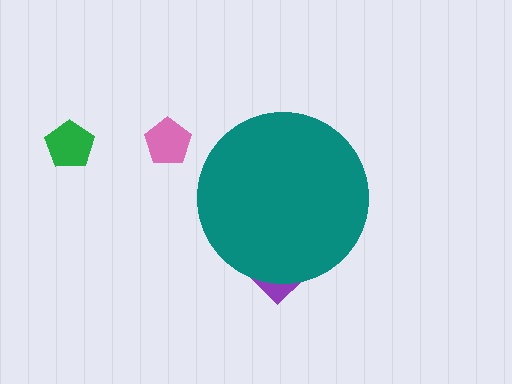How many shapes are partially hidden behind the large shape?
1 shape is partially hidden.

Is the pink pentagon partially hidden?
No, the pink pentagon is fully visible.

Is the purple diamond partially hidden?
Yes, the purple diamond is partially hidden behind the teal circle.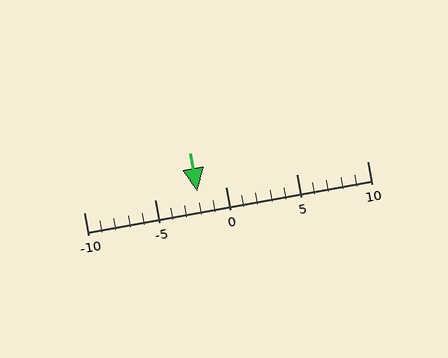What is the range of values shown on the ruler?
The ruler shows values from -10 to 10.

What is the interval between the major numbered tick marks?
The major tick marks are spaced 5 units apart.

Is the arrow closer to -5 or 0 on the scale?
The arrow is closer to 0.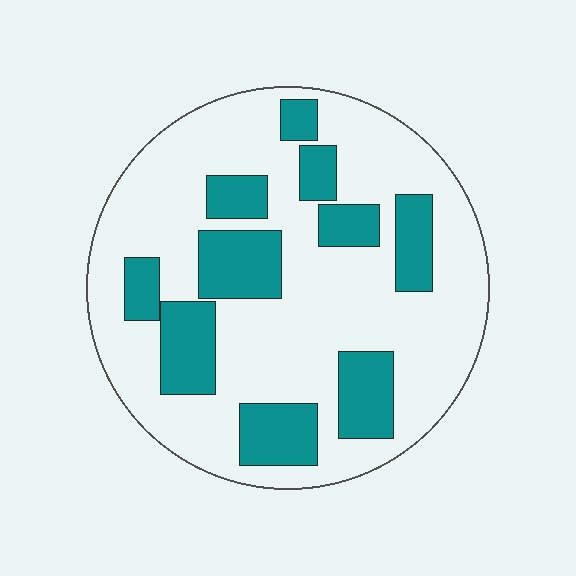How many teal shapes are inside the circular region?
10.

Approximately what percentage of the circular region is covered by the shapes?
Approximately 30%.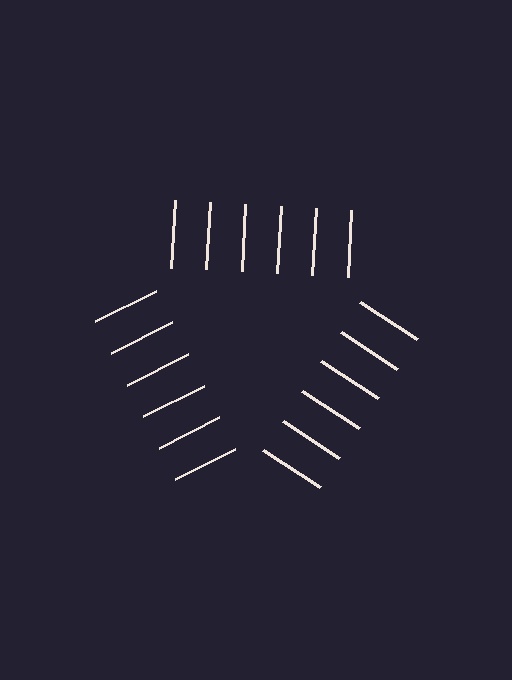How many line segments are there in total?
18 — 6 along each of the 3 edges.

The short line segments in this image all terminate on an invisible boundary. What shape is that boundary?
An illusory triangle — the line segments terminate on its edges but no continuous stroke is drawn.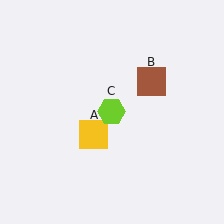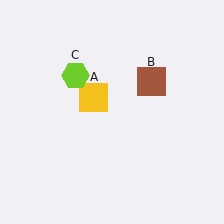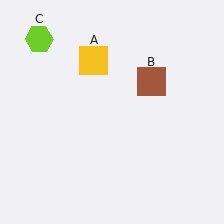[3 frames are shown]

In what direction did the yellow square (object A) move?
The yellow square (object A) moved up.